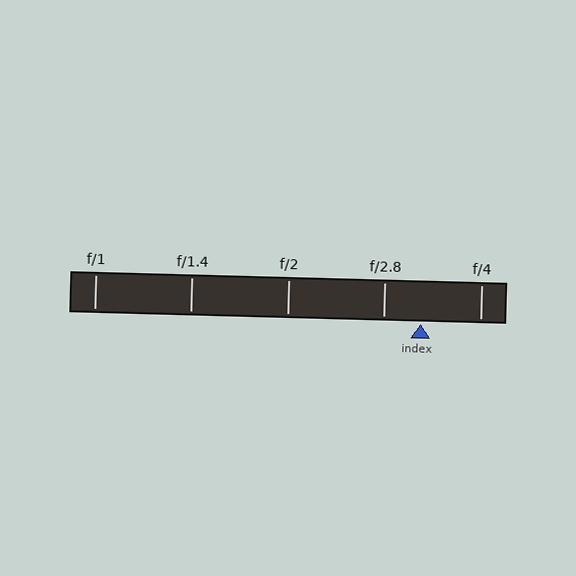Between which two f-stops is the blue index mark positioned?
The index mark is between f/2.8 and f/4.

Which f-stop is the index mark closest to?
The index mark is closest to f/2.8.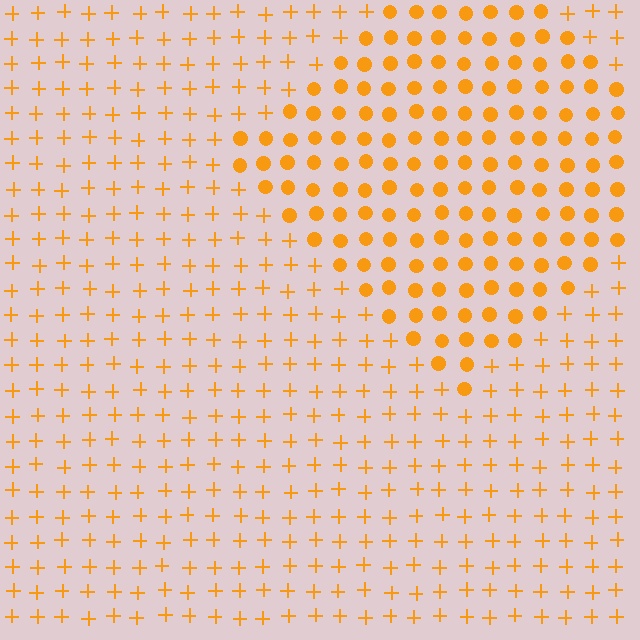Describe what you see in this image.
The image is filled with small orange elements arranged in a uniform grid. A diamond-shaped region contains circles, while the surrounding area contains plus signs. The boundary is defined purely by the change in element shape.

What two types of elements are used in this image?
The image uses circles inside the diamond region and plus signs outside it.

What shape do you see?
I see a diamond.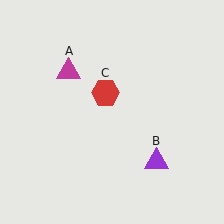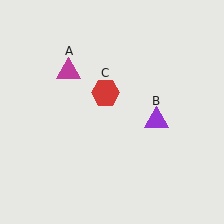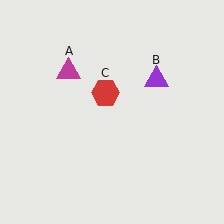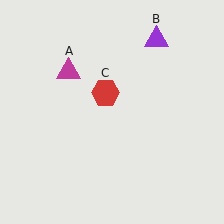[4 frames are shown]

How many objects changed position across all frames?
1 object changed position: purple triangle (object B).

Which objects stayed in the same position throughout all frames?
Magenta triangle (object A) and red hexagon (object C) remained stationary.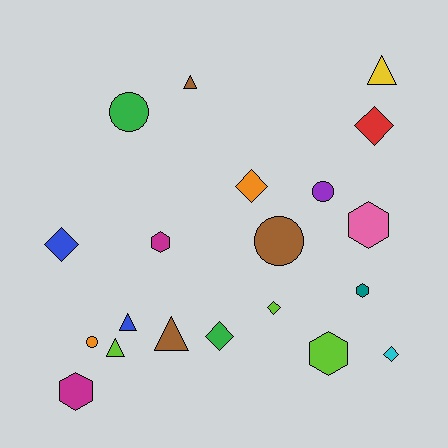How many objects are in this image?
There are 20 objects.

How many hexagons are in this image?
There are 5 hexagons.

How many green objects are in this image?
There are 2 green objects.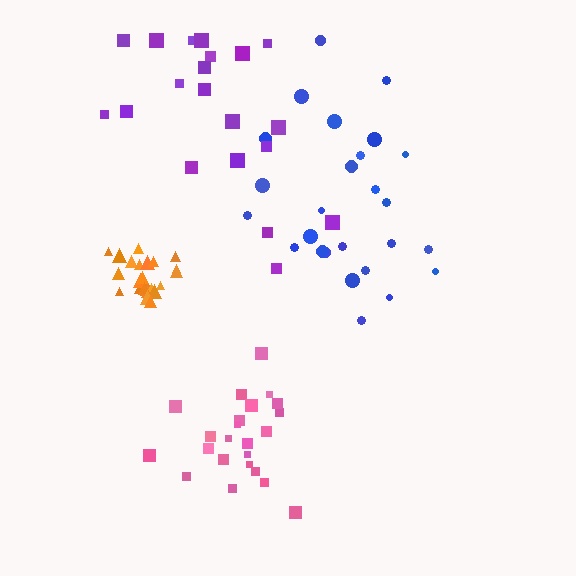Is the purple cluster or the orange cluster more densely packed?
Orange.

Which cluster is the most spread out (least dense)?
Purple.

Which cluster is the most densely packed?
Orange.